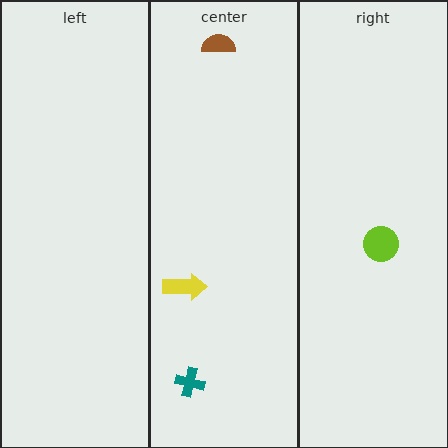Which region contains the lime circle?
The right region.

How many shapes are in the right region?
1.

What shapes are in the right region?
The lime circle.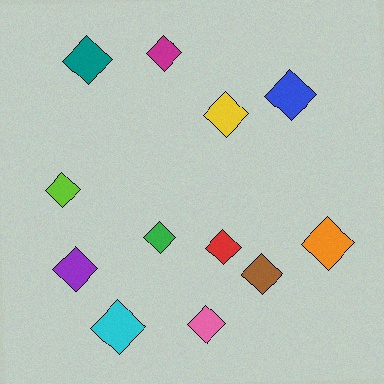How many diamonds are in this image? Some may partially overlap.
There are 12 diamonds.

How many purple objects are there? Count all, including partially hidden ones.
There is 1 purple object.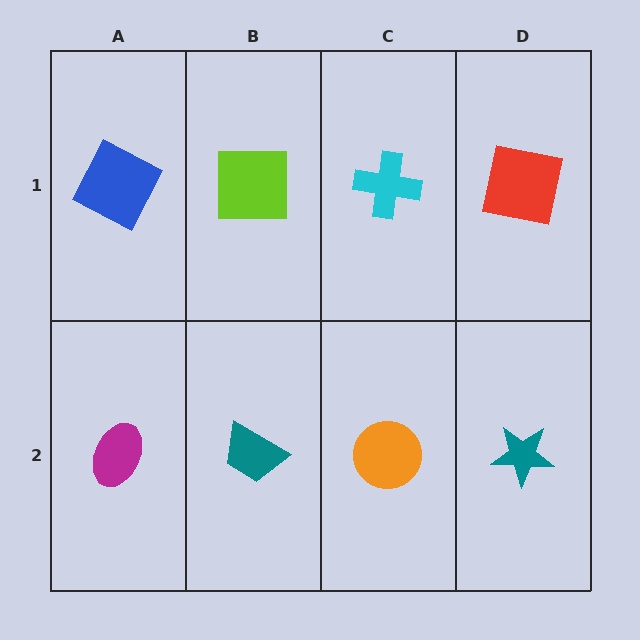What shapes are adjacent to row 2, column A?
A blue square (row 1, column A), a teal trapezoid (row 2, column B).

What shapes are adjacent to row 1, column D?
A teal star (row 2, column D), a cyan cross (row 1, column C).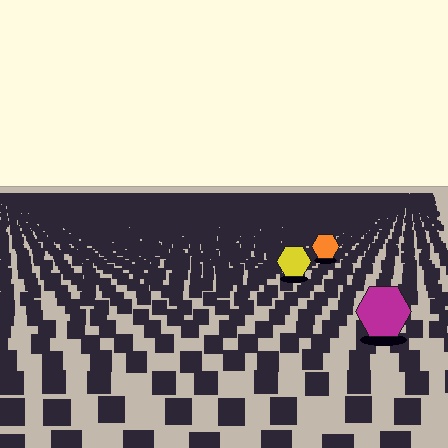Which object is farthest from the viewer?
The orange hexagon is farthest from the viewer. It appears smaller and the ground texture around it is denser.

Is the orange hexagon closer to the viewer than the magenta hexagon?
No. The magenta hexagon is closer — you can tell from the texture gradient: the ground texture is coarser near it.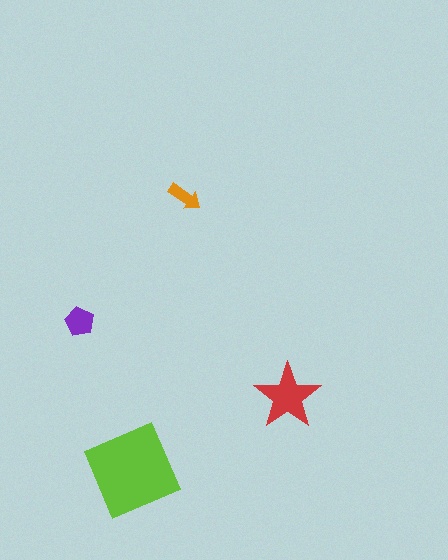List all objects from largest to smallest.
The lime diamond, the red star, the purple pentagon, the orange arrow.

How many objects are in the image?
There are 4 objects in the image.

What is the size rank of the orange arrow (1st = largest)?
4th.